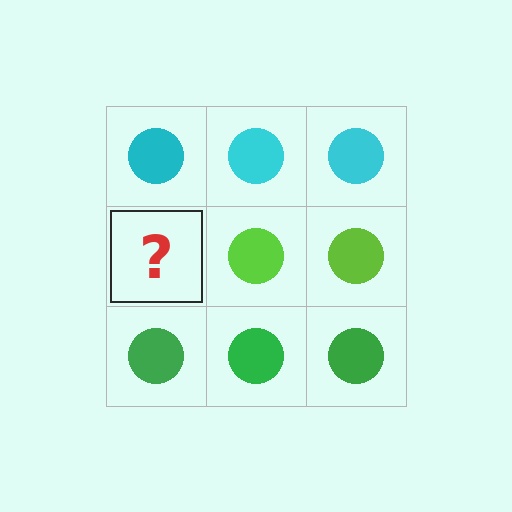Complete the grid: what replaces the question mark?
The question mark should be replaced with a lime circle.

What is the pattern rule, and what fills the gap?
The rule is that each row has a consistent color. The gap should be filled with a lime circle.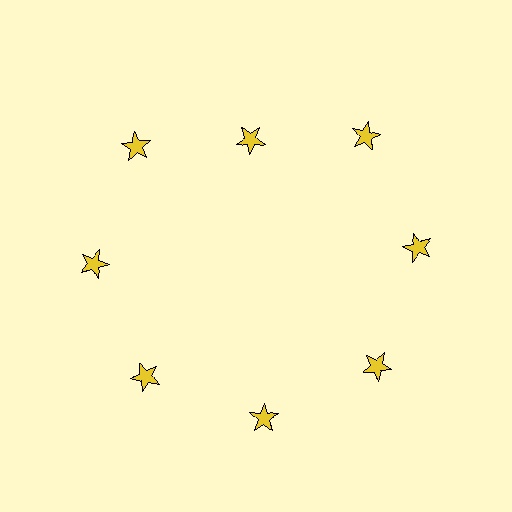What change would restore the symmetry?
The symmetry would be restored by moving it outward, back onto the ring so that all 8 stars sit at equal angles and equal distance from the center.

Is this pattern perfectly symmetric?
No. The 8 yellow stars are arranged in a ring, but one element near the 12 o'clock position is pulled inward toward the center, breaking the 8-fold rotational symmetry.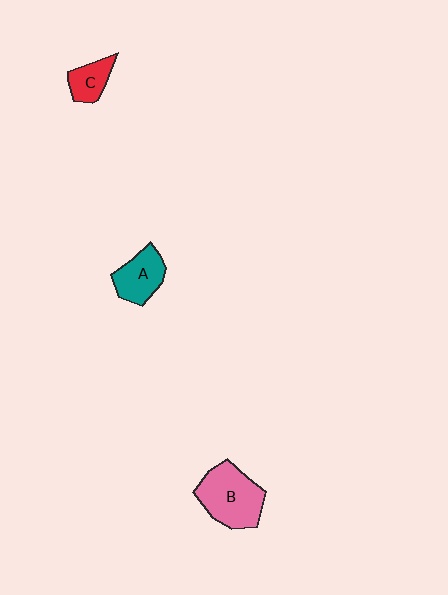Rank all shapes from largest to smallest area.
From largest to smallest: B (pink), A (teal), C (red).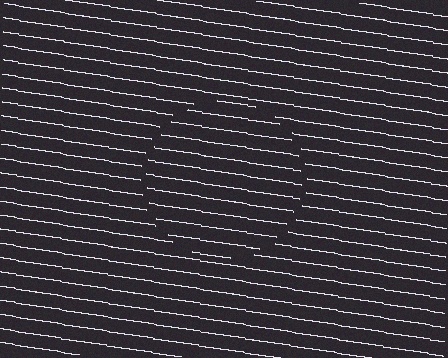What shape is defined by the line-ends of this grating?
An illusory circle. The interior of the shape contains the same grating, shifted by half a period — the contour is defined by the phase discontinuity where line-ends from the inner and outer gratings abut.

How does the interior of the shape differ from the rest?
The interior of the shape contains the same grating, shifted by half a period — the contour is defined by the phase discontinuity where line-ends from the inner and outer gratings abut.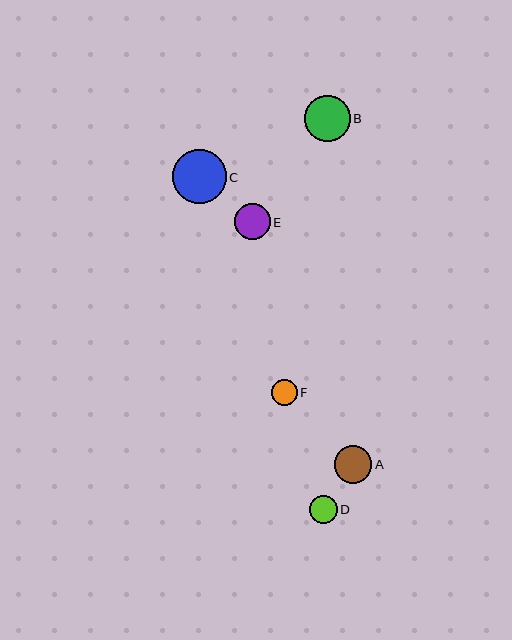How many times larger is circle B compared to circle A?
Circle B is approximately 1.2 times the size of circle A.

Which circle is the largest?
Circle C is the largest with a size of approximately 54 pixels.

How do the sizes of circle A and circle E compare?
Circle A and circle E are approximately the same size.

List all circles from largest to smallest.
From largest to smallest: C, B, A, E, D, F.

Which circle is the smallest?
Circle F is the smallest with a size of approximately 26 pixels.